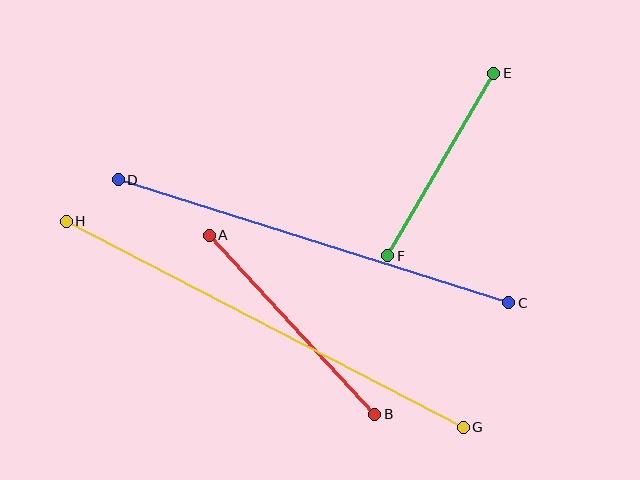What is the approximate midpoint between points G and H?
The midpoint is at approximately (265, 324) pixels.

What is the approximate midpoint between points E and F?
The midpoint is at approximately (441, 164) pixels.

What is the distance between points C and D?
The distance is approximately 409 pixels.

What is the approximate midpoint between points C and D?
The midpoint is at approximately (313, 241) pixels.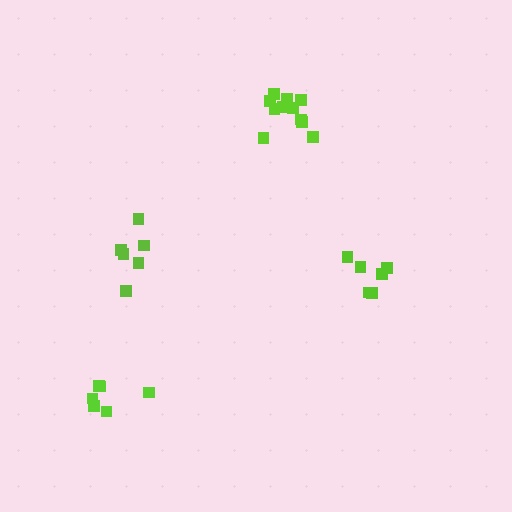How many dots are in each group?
Group 1: 6 dots, Group 2: 11 dots, Group 3: 6 dots, Group 4: 6 dots (29 total).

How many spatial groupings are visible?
There are 4 spatial groupings.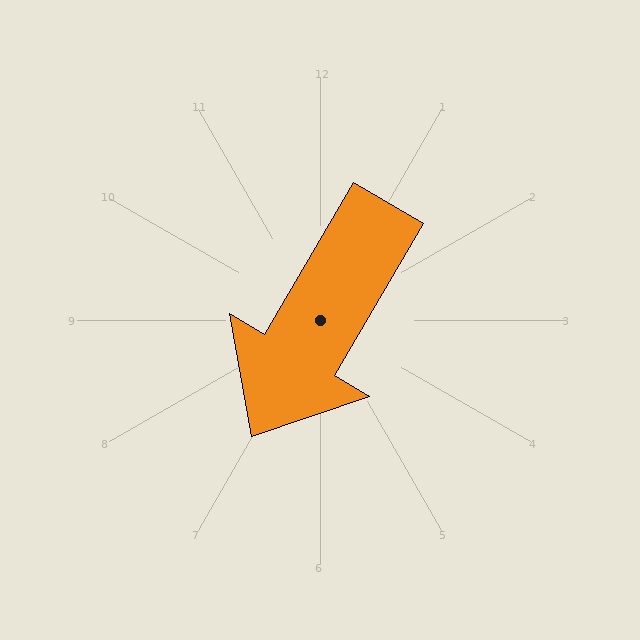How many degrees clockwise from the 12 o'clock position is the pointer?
Approximately 210 degrees.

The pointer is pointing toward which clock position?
Roughly 7 o'clock.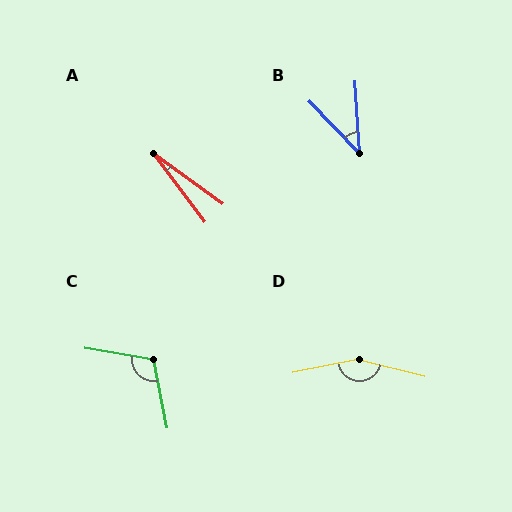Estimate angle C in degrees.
Approximately 110 degrees.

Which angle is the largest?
D, at approximately 154 degrees.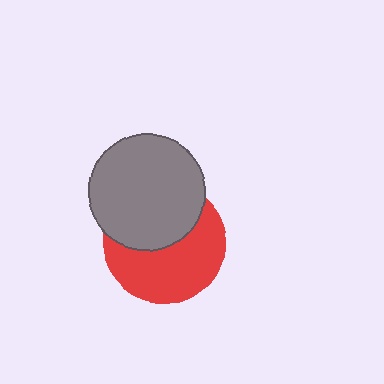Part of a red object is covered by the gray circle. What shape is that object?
It is a circle.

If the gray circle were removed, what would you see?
You would see the complete red circle.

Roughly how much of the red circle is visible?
About half of it is visible (roughly 56%).